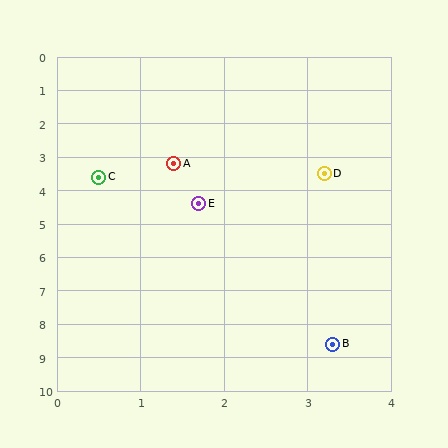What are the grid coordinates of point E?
Point E is at approximately (1.7, 4.4).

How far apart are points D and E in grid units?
Points D and E are about 1.7 grid units apart.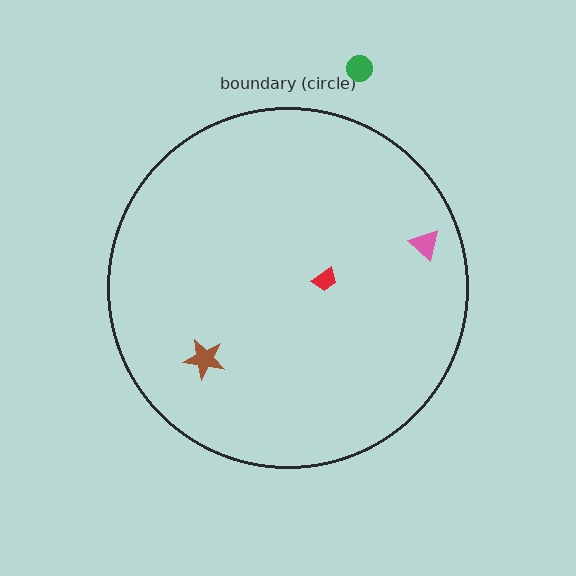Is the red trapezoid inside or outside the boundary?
Inside.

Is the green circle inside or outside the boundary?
Outside.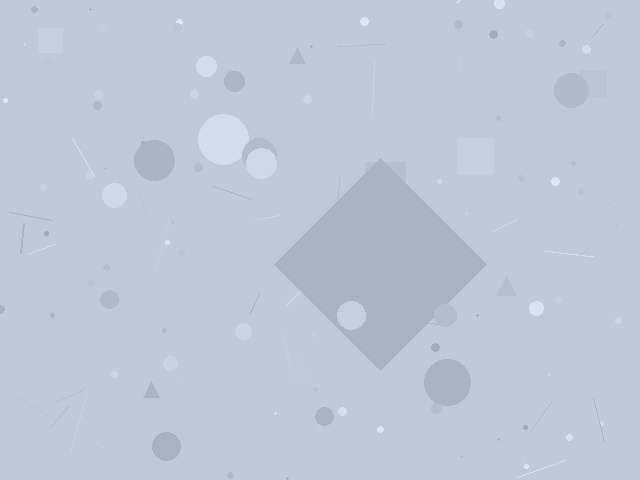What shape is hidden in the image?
A diamond is hidden in the image.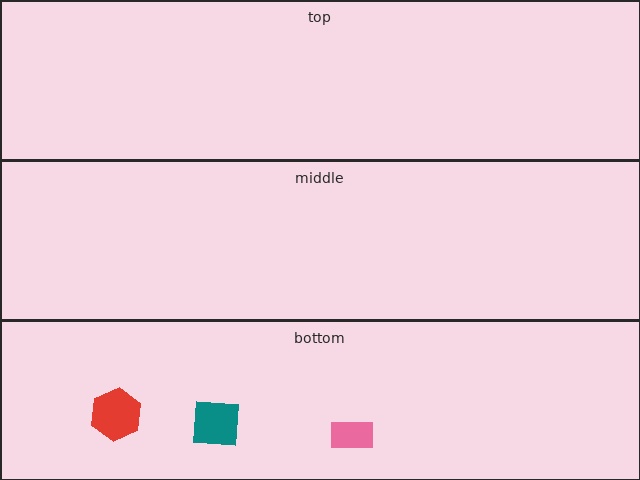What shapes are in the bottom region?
The red hexagon, the pink rectangle, the teal square.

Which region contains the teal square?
The bottom region.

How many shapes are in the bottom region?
3.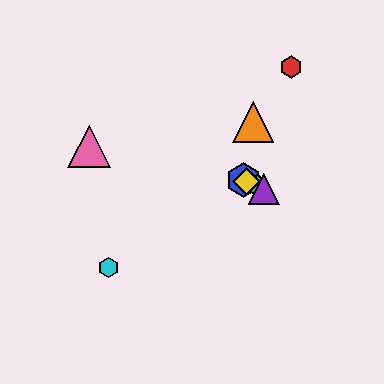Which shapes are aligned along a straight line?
The blue hexagon, the green diamond, the yellow diamond, the purple triangle are aligned along a straight line.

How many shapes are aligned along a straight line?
4 shapes (the blue hexagon, the green diamond, the yellow diamond, the purple triangle) are aligned along a straight line.